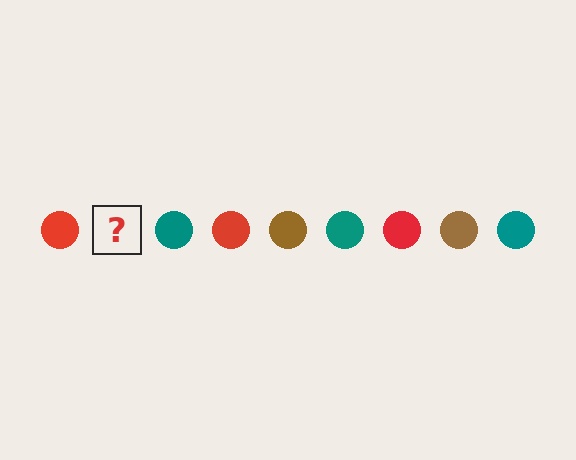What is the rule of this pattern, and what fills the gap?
The rule is that the pattern cycles through red, brown, teal circles. The gap should be filled with a brown circle.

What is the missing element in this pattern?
The missing element is a brown circle.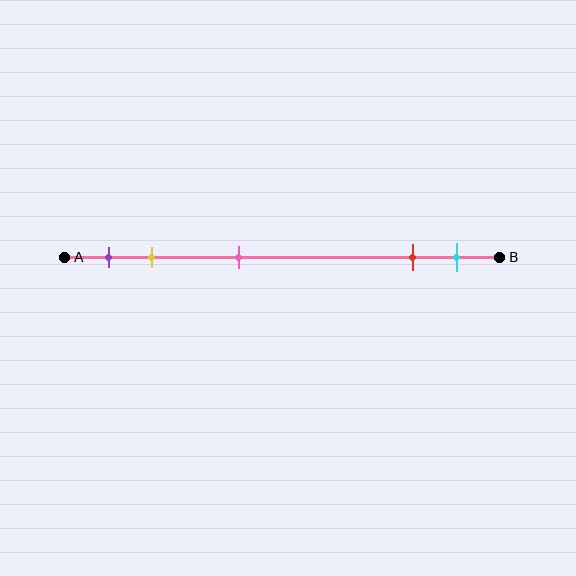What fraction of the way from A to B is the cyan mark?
The cyan mark is approximately 90% (0.9) of the way from A to B.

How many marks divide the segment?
There are 5 marks dividing the segment.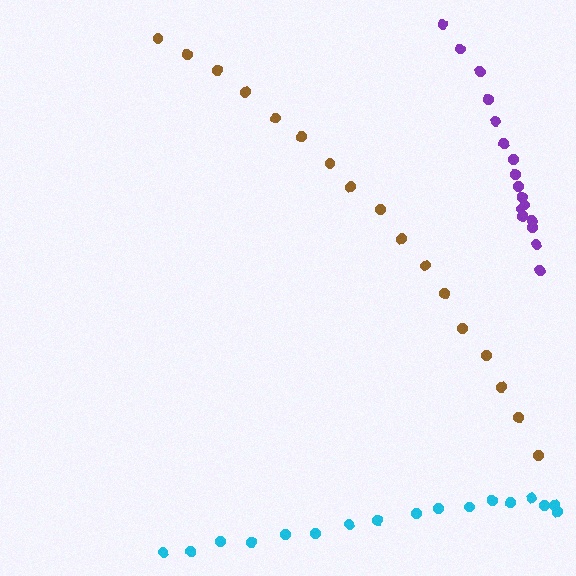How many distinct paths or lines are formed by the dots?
There are 3 distinct paths.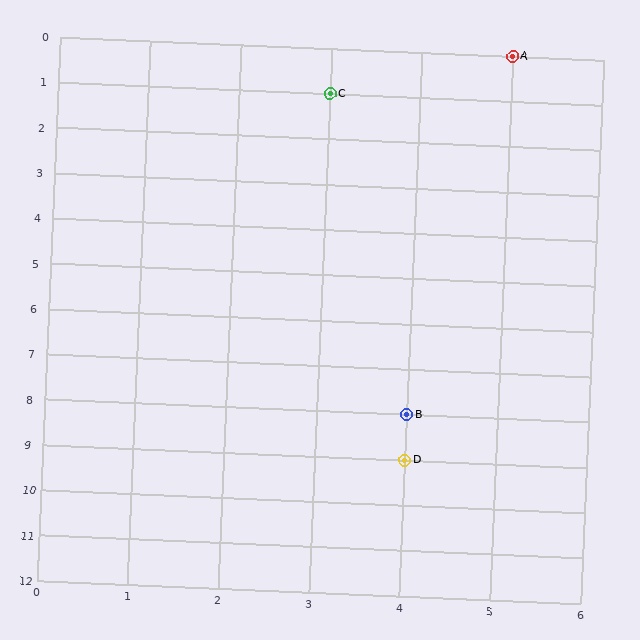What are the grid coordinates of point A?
Point A is at grid coordinates (5, 0).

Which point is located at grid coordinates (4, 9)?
Point D is at (4, 9).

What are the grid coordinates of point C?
Point C is at grid coordinates (3, 1).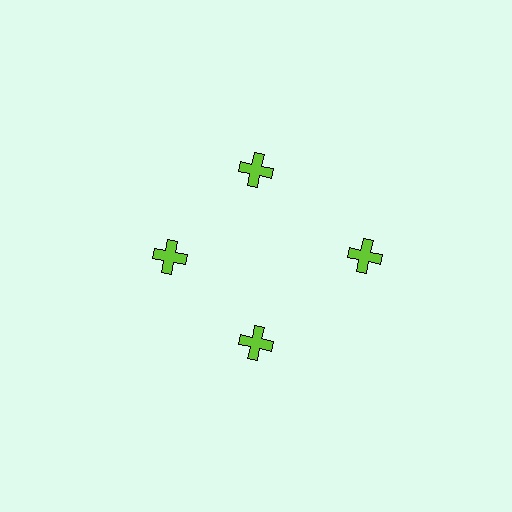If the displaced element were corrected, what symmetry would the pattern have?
It would have 4-fold rotational symmetry — the pattern would map onto itself every 90 degrees.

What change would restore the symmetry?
The symmetry would be restored by moving it inward, back onto the ring so that all 4 crosses sit at equal angles and equal distance from the center.